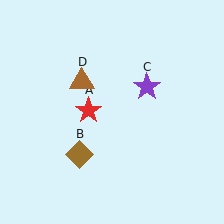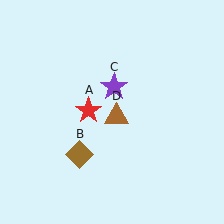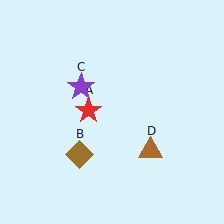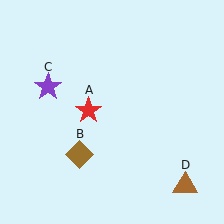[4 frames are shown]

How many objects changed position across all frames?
2 objects changed position: purple star (object C), brown triangle (object D).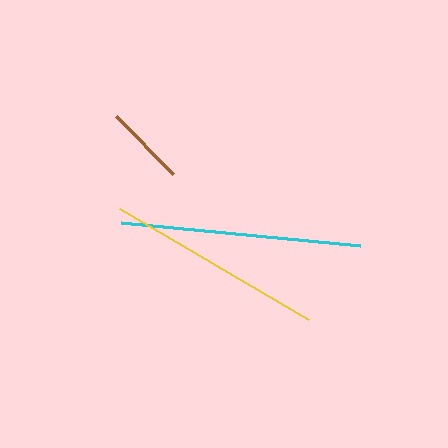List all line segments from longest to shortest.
From longest to shortest: cyan, yellow, brown.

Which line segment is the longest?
The cyan line is the longest at approximately 240 pixels.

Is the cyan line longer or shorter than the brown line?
The cyan line is longer than the brown line.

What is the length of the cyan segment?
The cyan segment is approximately 240 pixels long.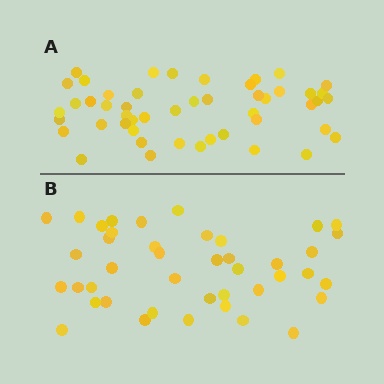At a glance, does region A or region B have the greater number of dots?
Region A (the top region) has more dots.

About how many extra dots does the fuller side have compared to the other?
Region A has roughly 8 or so more dots than region B.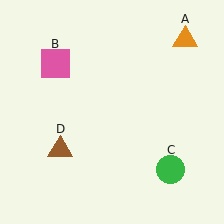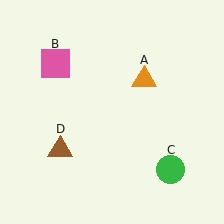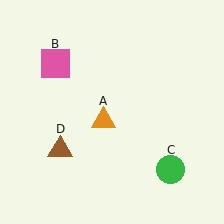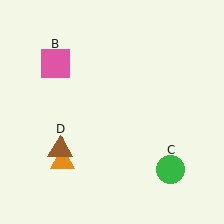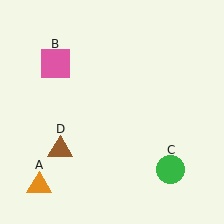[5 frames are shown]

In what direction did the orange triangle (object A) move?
The orange triangle (object A) moved down and to the left.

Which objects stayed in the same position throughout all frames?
Pink square (object B) and green circle (object C) and brown triangle (object D) remained stationary.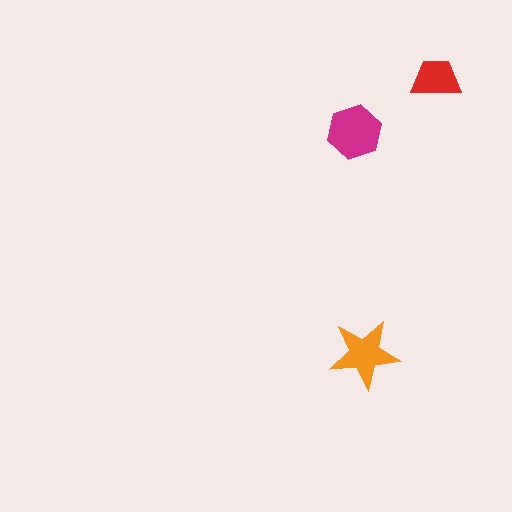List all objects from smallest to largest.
The red trapezoid, the orange star, the magenta hexagon.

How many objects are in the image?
There are 3 objects in the image.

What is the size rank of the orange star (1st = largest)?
2nd.